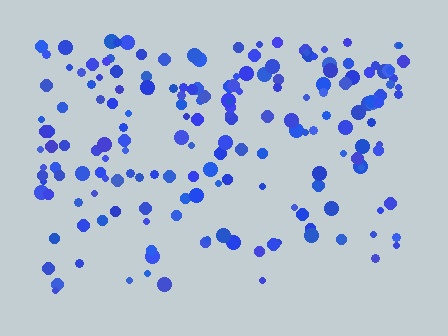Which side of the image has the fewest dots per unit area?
The bottom.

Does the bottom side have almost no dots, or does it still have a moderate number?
Still a moderate number, just noticeably fewer than the top.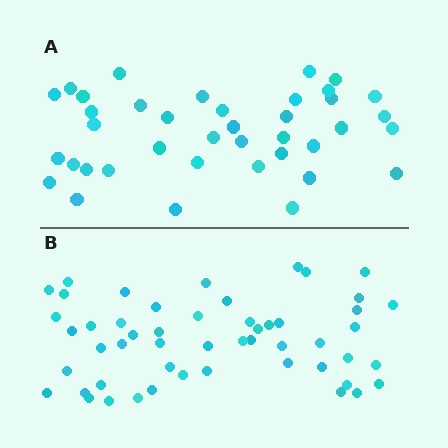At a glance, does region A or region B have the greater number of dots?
Region B (the bottom region) has more dots.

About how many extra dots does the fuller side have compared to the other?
Region B has approximately 15 more dots than region A.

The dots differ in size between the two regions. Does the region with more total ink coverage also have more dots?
No. Region A has more total ink coverage because its dots are larger, but region B actually contains more individual dots. Total area can be misleading — the number of items is what matters here.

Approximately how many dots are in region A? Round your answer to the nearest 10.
About 40 dots. (The exact count is 39, which rounds to 40.)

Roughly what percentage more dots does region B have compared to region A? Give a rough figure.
About 35% more.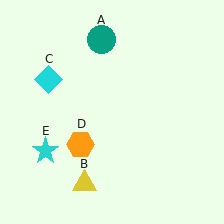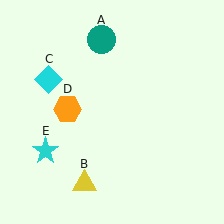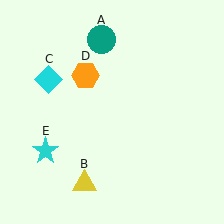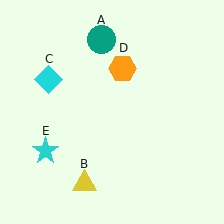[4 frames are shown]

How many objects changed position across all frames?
1 object changed position: orange hexagon (object D).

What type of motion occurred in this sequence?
The orange hexagon (object D) rotated clockwise around the center of the scene.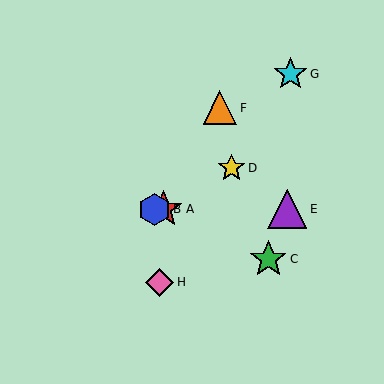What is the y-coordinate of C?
Object C is at y≈259.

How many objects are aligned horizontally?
3 objects (A, B, E) are aligned horizontally.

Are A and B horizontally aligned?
Yes, both are at y≈209.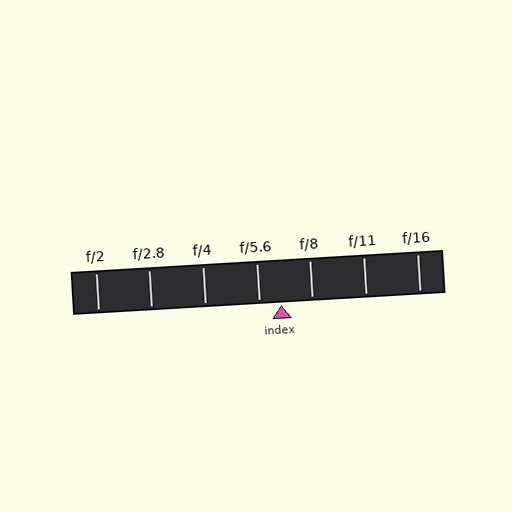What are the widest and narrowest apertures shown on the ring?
The widest aperture shown is f/2 and the narrowest is f/16.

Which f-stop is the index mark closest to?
The index mark is closest to f/5.6.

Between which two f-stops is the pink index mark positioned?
The index mark is between f/5.6 and f/8.